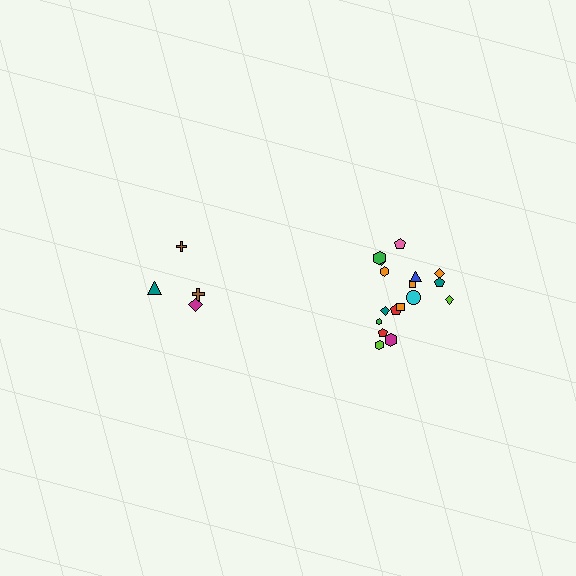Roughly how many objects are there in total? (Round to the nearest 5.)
Roughly 20 objects in total.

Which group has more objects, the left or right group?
The right group.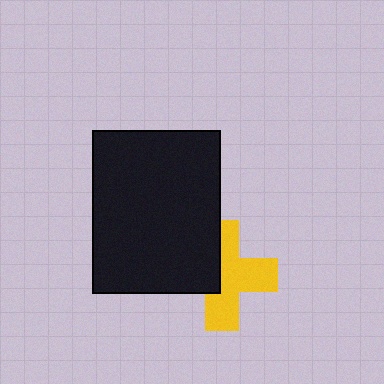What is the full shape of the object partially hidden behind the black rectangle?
The partially hidden object is a yellow cross.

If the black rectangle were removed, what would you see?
You would see the complete yellow cross.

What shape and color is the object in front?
The object in front is a black rectangle.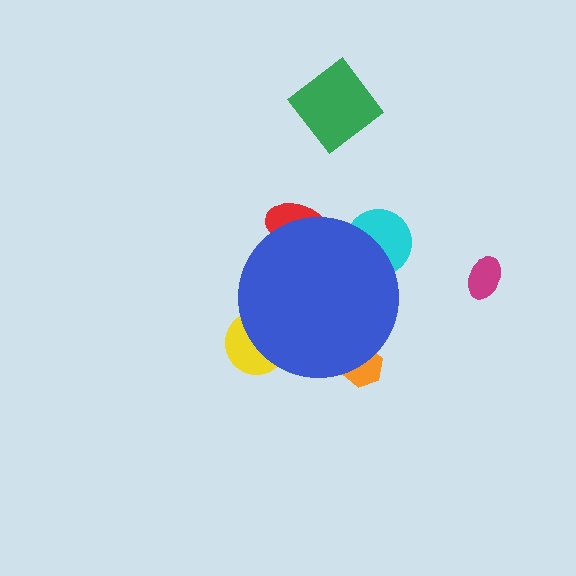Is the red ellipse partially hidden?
Yes, the red ellipse is partially hidden behind the blue circle.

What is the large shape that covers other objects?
A blue circle.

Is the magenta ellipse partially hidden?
No, the magenta ellipse is fully visible.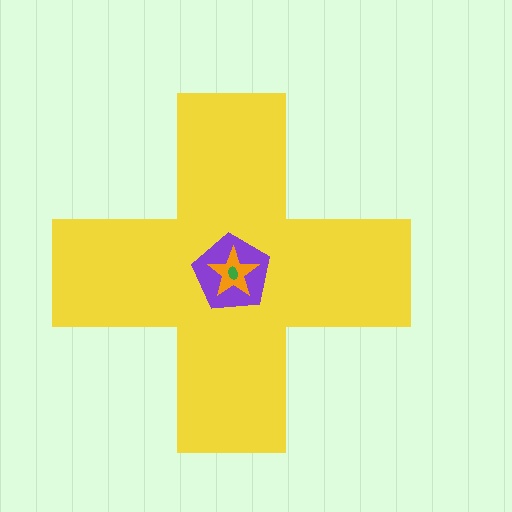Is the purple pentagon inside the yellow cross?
Yes.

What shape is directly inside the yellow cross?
The purple pentagon.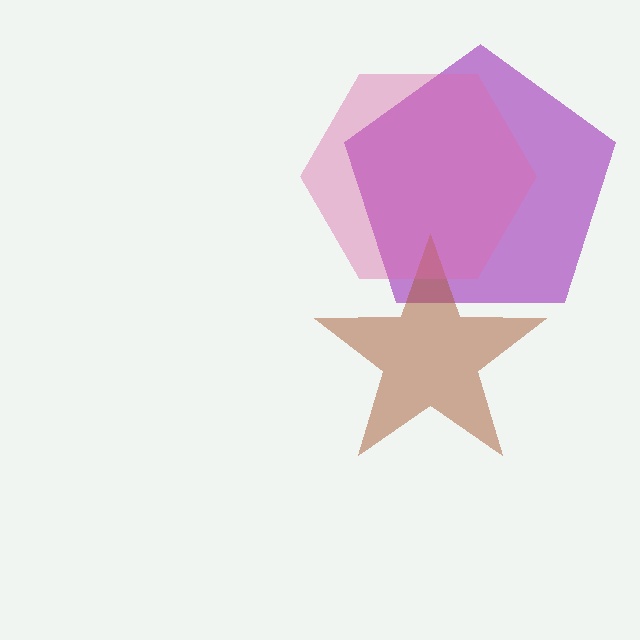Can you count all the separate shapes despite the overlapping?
Yes, there are 3 separate shapes.